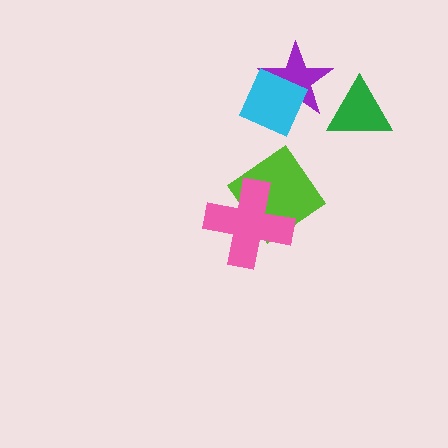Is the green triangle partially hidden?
No, no other shape covers it.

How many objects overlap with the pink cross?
1 object overlaps with the pink cross.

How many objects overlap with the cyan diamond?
1 object overlaps with the cyan diamond.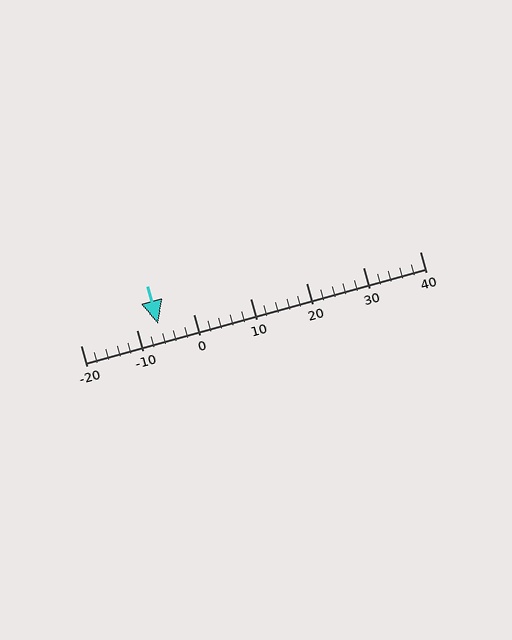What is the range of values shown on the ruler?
The ruler shows values from -20 to 40.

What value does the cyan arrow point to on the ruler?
The cyan arrow points to approximately -6.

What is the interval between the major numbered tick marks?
The major tick marks are spaced 10 units apart.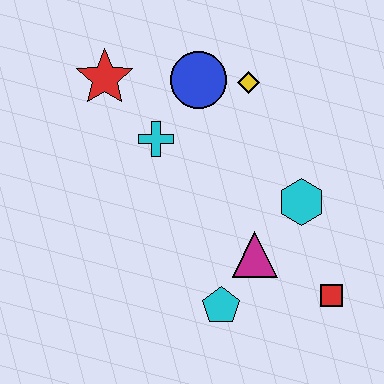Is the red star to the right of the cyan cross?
No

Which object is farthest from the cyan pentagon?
The red star is farthest from the cyan pentagon.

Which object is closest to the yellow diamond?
The blue circle is closest to the yellow diamond.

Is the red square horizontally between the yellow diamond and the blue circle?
No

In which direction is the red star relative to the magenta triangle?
The red star is above the magenta triangle.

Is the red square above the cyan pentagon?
Yes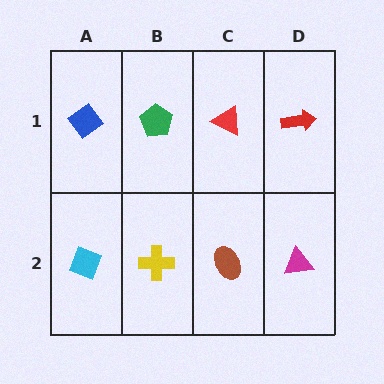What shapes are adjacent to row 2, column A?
A blue diamond (row 1, column A), a yellow cross (row 2, column B).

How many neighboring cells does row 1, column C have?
3.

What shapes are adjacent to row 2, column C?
A red triangle (row 1, column C), a yellow cross (row 2, column B), a magenta triangle (row 2, column D).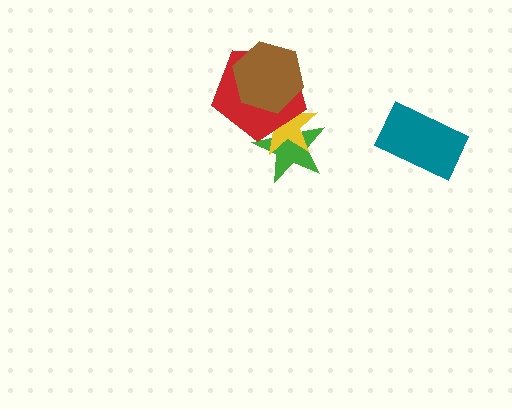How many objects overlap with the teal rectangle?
0 objects overlap with the teal rectangle.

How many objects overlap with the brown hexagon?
2 objects overlap with the brown hexagon.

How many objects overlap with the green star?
2 objects overlap with the green star.